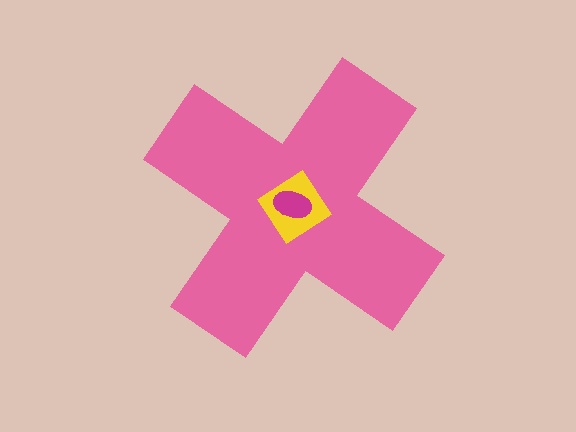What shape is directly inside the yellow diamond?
The magenta ellipse.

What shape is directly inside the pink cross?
The yellow diamond.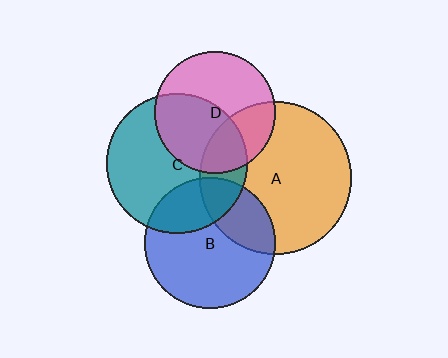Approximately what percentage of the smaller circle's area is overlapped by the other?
Approximately 45%.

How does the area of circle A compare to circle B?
Approximately 1.4 times.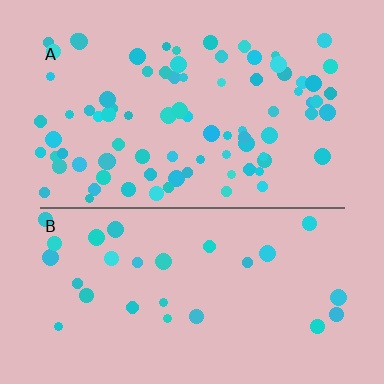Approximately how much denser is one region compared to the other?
Approximately 3.1× — region A over region B.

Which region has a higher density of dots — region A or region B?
A (the top).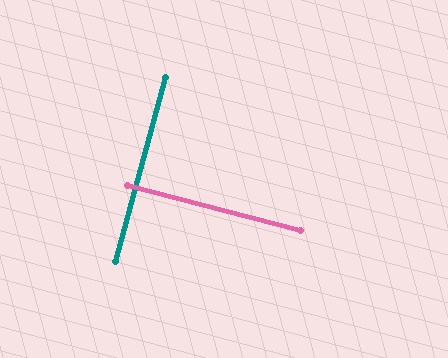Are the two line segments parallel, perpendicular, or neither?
Perpendicular — they meet at approximately 89°.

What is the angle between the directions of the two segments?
Approximately 89 degrees.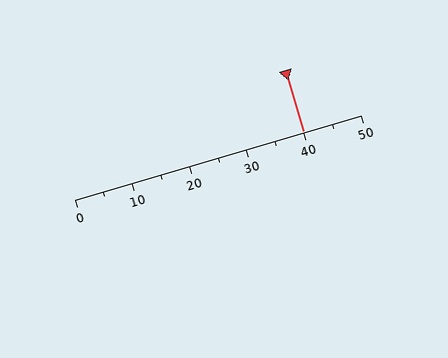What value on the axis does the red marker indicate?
The marker indicates approximately 40.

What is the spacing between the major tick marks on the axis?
The major ticks are spaced 10 apart.